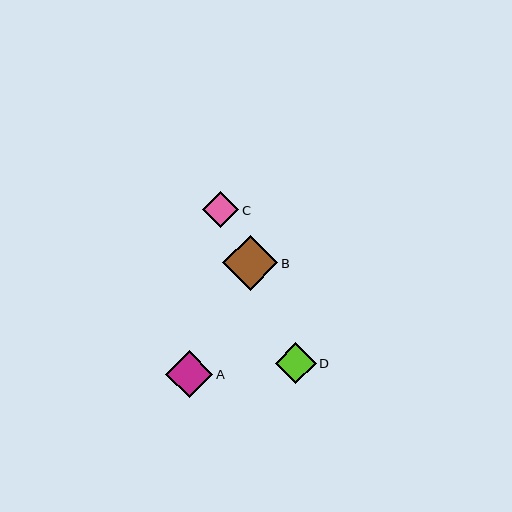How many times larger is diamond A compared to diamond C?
Diamond A is approximately 1.3 times the size of diamond C.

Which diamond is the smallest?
Diamond C is the smallest with a size of approximately 36 pixels.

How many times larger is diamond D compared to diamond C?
Diamond D is approximately 1.1 times the size of diamond C.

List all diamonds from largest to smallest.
From largest to smallest: B, A, D, C.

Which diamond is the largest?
Diamond B is the largest with a size of approximately 55 pixels.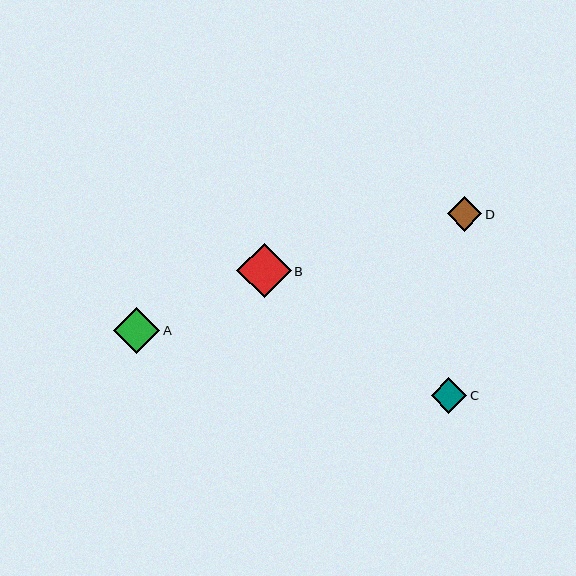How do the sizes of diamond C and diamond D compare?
Diamond C and diamond D are approximately the same size.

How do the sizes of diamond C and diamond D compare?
Diamond C and diamond D are approximately the same size.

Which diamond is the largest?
Diamond B is the largest with a size of approximately 54 pixels.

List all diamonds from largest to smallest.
From largest to smallest: B, A, C, D.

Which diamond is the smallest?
Diamond D is the smallest with a size of approximately 35 pixels.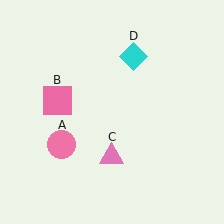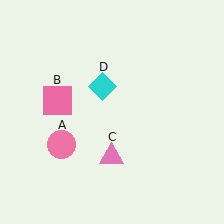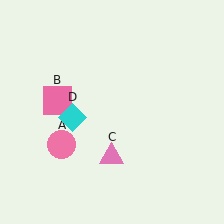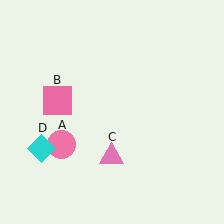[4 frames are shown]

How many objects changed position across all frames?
1 object changed position: cyan diamond (object D).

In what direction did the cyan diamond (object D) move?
The cyan diamond (object D) moved down and to the left.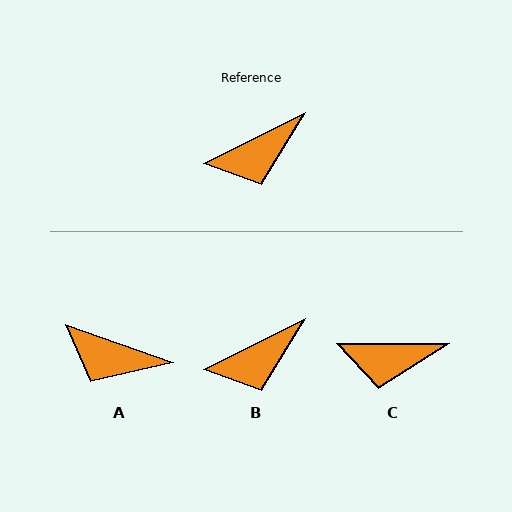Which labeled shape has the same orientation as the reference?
B.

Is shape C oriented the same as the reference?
No, it is off by about 26 degrees.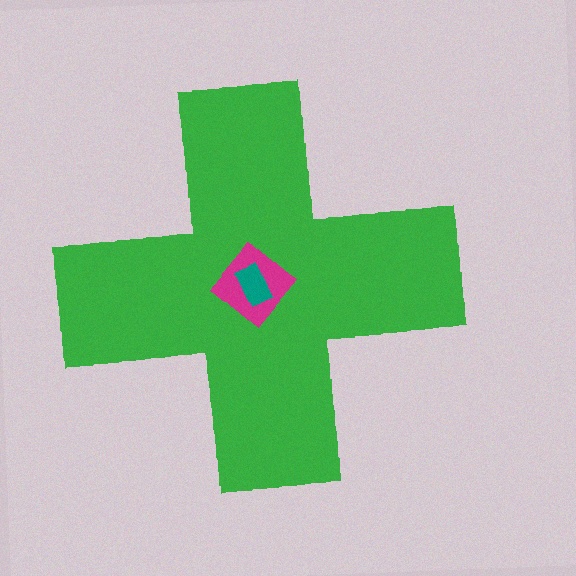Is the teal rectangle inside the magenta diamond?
Yes.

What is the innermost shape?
The teal rectangle.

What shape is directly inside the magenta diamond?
The teal rectangle.